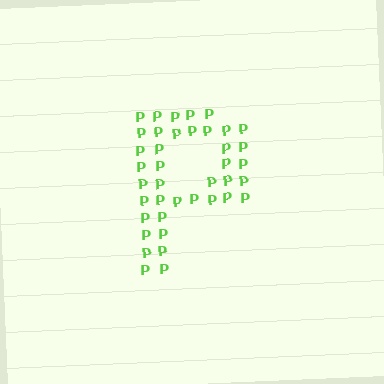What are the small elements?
The small elements are letter P's.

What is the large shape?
The large shape is the letter P.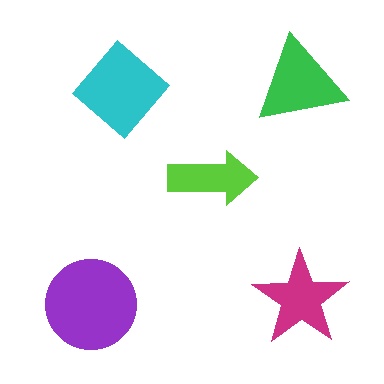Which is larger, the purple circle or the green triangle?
The purple circle.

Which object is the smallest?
The lime arrow.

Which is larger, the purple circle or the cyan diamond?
The purple circle.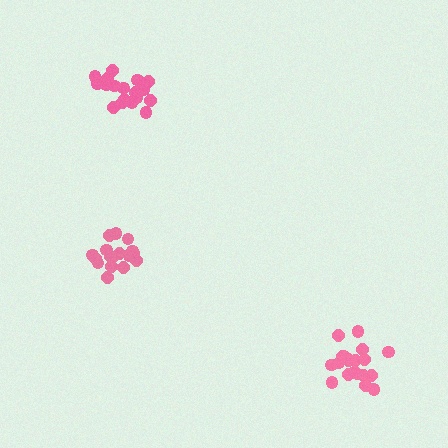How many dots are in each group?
Group 1: 17 dots, Group 2: 19 dots, Group 3: 20 dots (56 total).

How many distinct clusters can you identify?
There are 3 distinct clusters.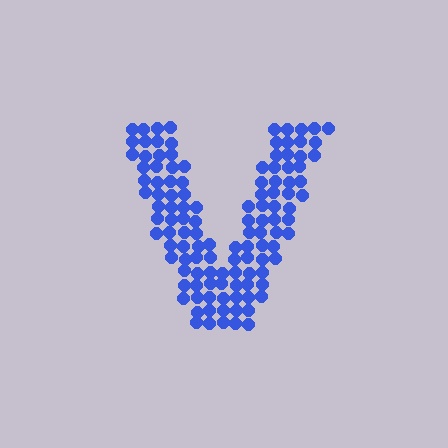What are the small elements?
The small elements are circles.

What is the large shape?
The large shape is the letter V.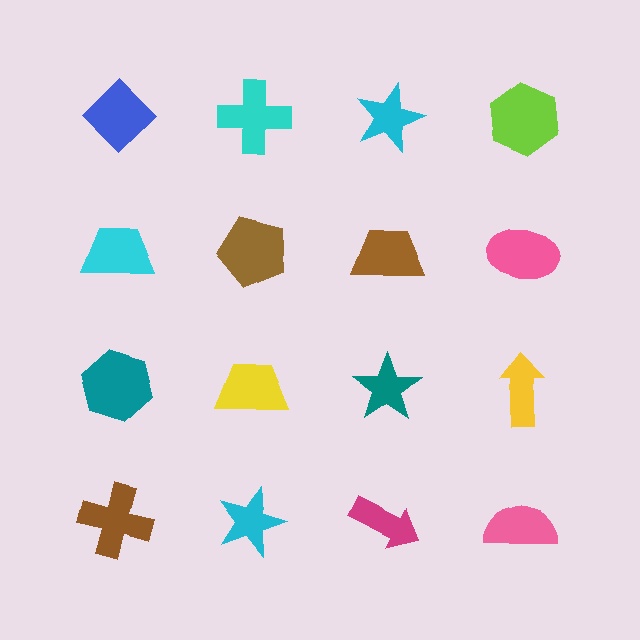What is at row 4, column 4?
A pink semicircle.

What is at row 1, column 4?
A lime hexagon.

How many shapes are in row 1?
4 shapes.